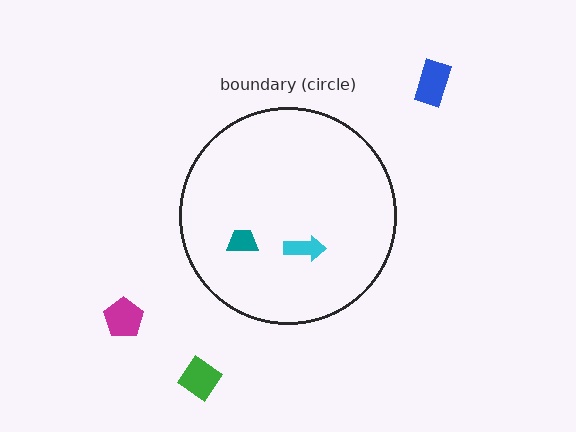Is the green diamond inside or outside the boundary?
Outside.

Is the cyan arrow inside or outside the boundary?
Inside.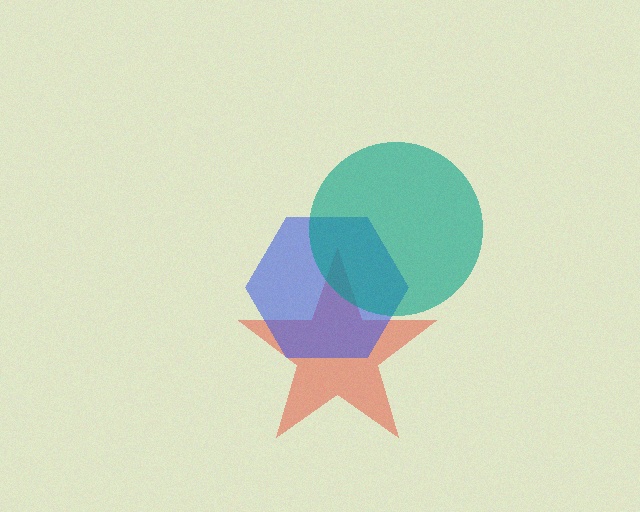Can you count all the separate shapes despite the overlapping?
Yes, there are 3 separate shapes.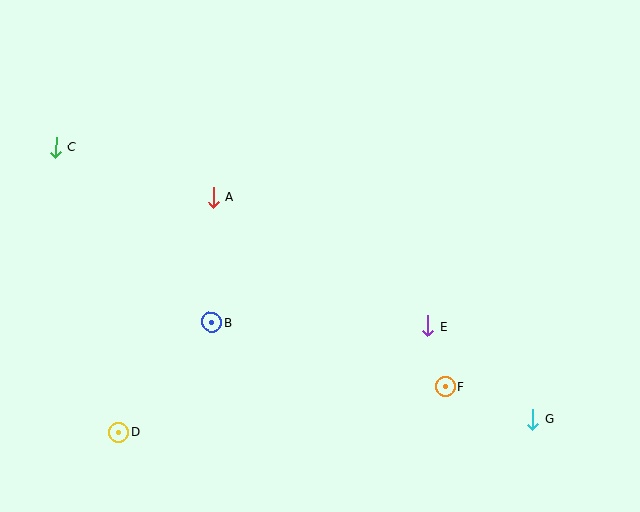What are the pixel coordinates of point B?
Point B is at (212, 322).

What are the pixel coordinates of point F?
Point F is at (446, 386).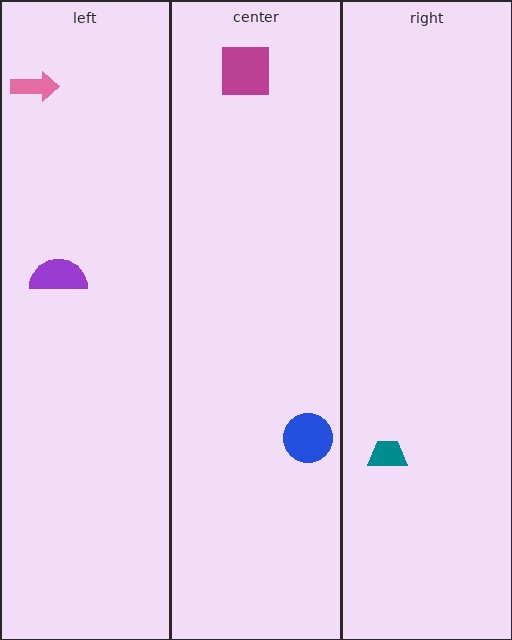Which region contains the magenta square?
The center region.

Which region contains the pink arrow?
The left region.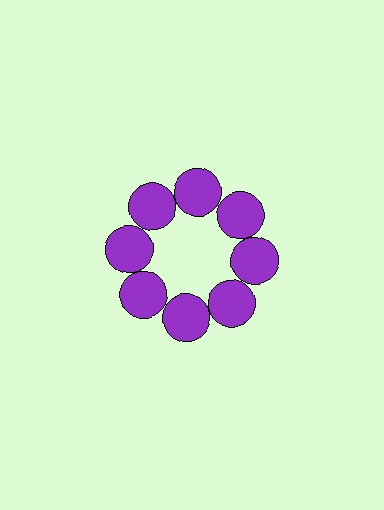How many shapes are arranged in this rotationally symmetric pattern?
There are 8 shapes, arranged in 8 groups of 1.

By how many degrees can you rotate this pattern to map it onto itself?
The pattern maps onto itself every 45 degrees of rotation.